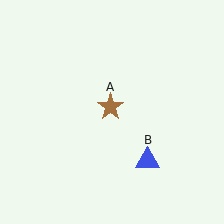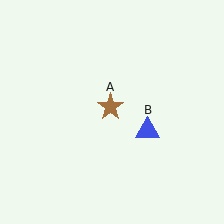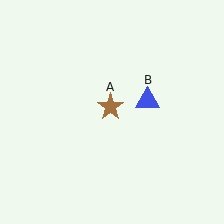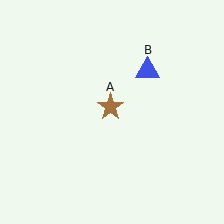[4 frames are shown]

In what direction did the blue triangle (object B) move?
The blue triangle (object B) moved up.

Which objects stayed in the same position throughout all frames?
Brown star (object A) remained stationary.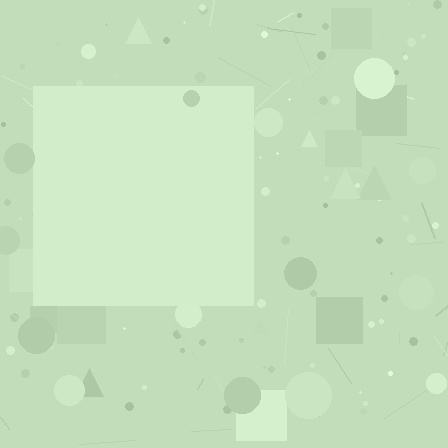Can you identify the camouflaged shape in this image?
The camouflaged shape is a square.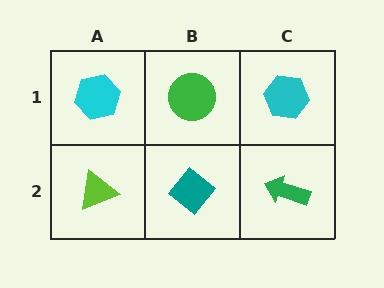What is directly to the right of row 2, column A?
A teal diamond.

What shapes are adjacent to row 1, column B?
A teal diamond (row 2, column B), a cyan hexagon (row 1, column A), a cyan hexagon (row 1, column C).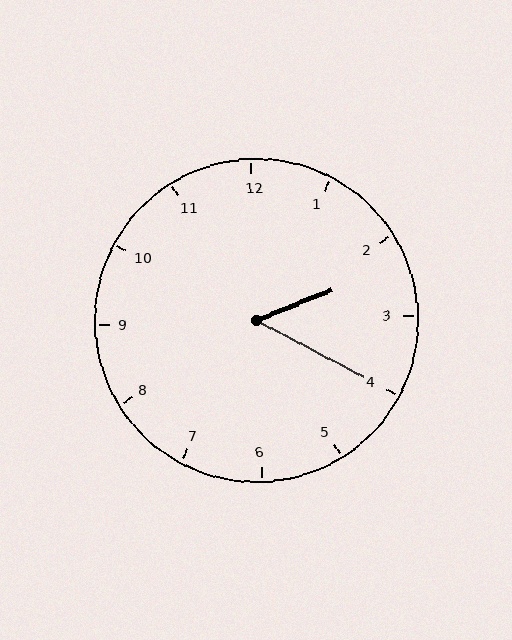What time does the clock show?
2:20.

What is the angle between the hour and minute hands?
Approximately 50 degrees.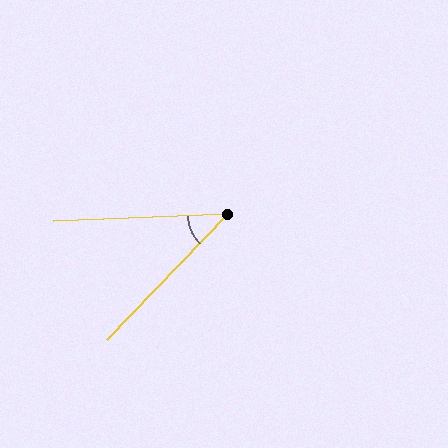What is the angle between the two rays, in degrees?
Approximately 44 degrees.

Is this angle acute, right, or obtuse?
It is acute.